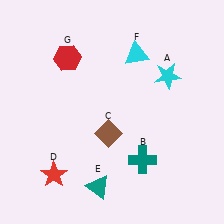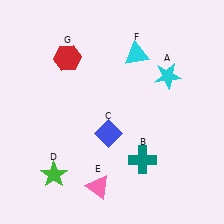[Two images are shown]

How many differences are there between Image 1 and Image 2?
There are 3 differences between the two images.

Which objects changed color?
C changed from brown to blue. D changed from red to green. E changed from teal to pink.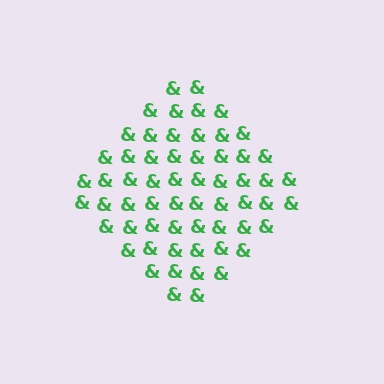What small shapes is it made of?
It is made of small ampersands.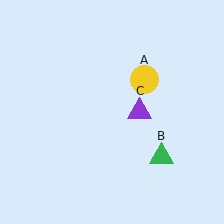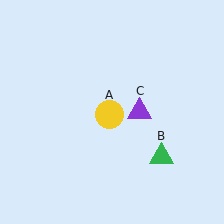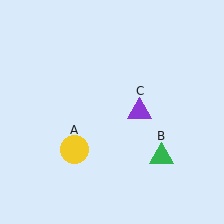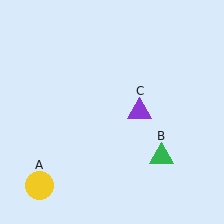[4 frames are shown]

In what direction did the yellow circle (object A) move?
The yellow circle (object A) moved down and to the left.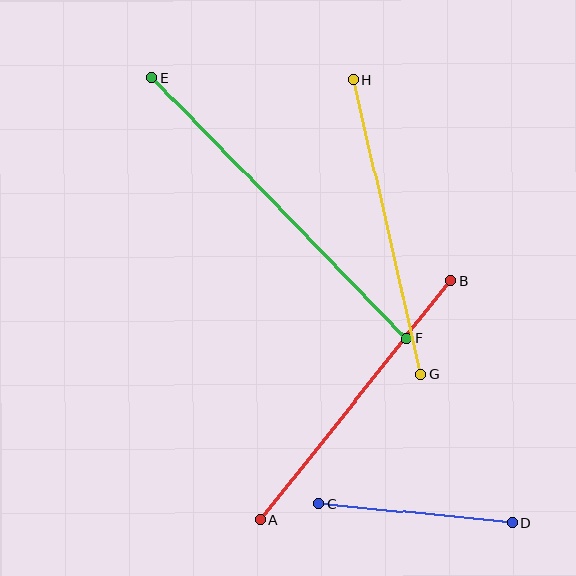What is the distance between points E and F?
The distance is approximately 365 pixels.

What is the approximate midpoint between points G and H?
The midpoint is at approximately (387, 227) pixels.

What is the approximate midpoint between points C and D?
The midpoint is at approximately (415, 513) pixels.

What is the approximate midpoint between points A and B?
The midpoint is at approximately (355, 401) pixels.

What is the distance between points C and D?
The distance is approximately 195 pixels.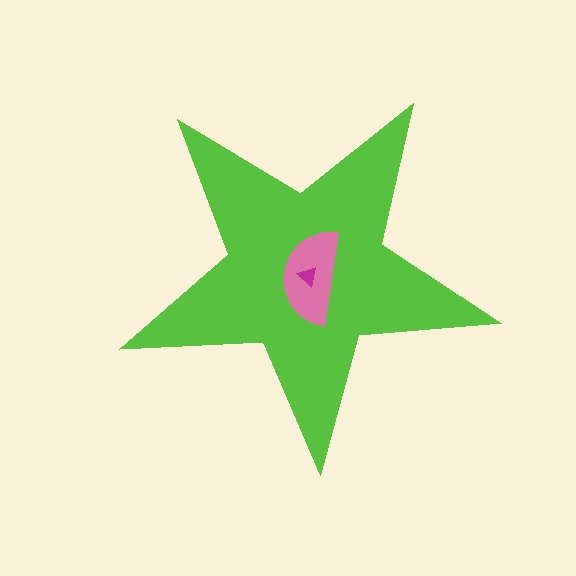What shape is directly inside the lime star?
The pink semicircle.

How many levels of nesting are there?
3.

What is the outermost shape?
The lime star.